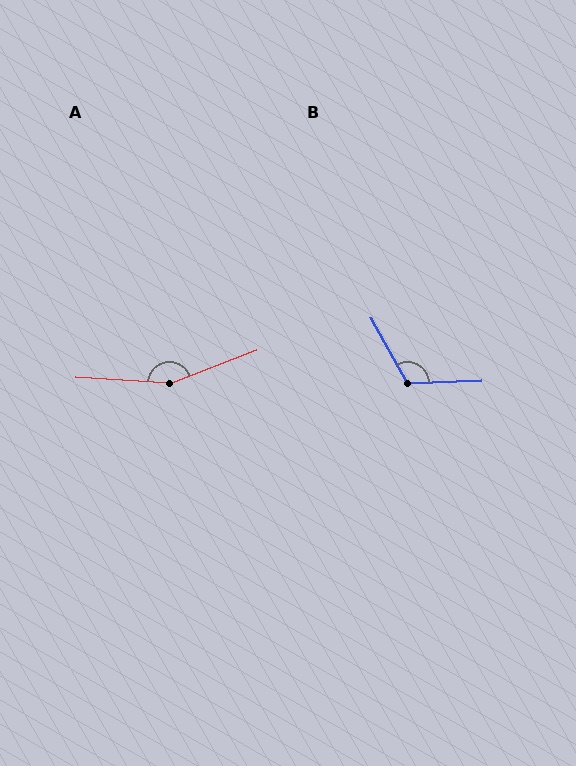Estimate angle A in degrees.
Approximately 155 degrees.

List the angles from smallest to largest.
B (117°), A (155°).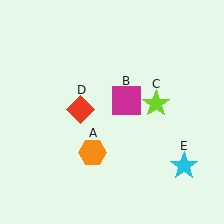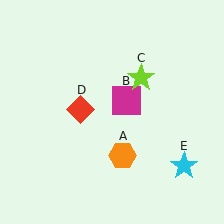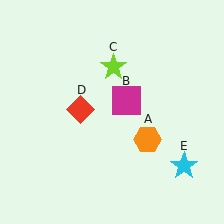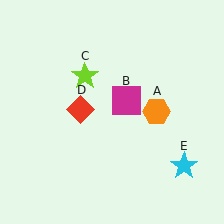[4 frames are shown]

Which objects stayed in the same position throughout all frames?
Magenta square (object B) and red diamond (object D) and cyan star (object E) remained stationary.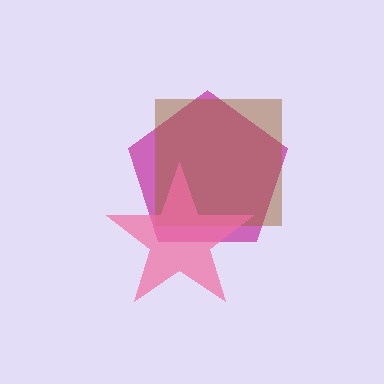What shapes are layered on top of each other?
The layered shapes are: a magenta pentagon, a brown square, a pink star.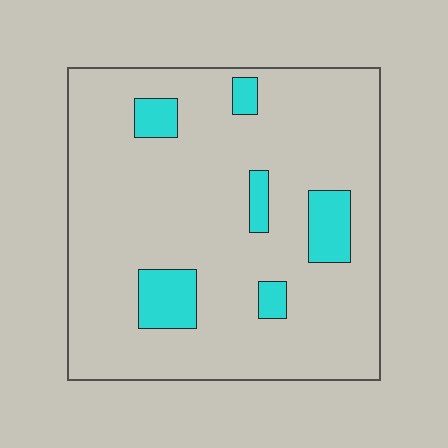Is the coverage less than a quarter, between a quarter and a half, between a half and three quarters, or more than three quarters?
Less than a quarter.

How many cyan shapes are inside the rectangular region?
6.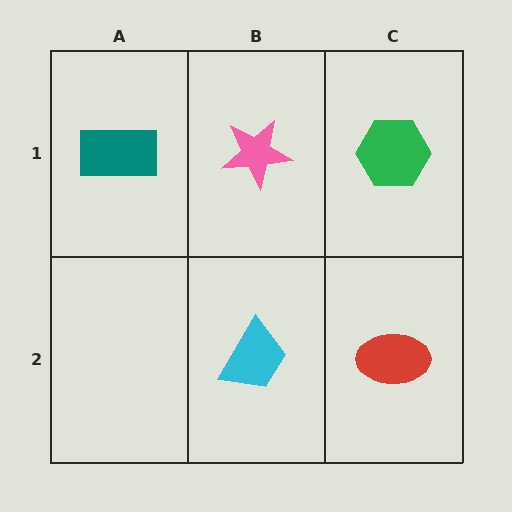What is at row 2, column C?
A red ellipse.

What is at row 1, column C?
A green hexagon.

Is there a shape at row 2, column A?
No, that cell is empty.